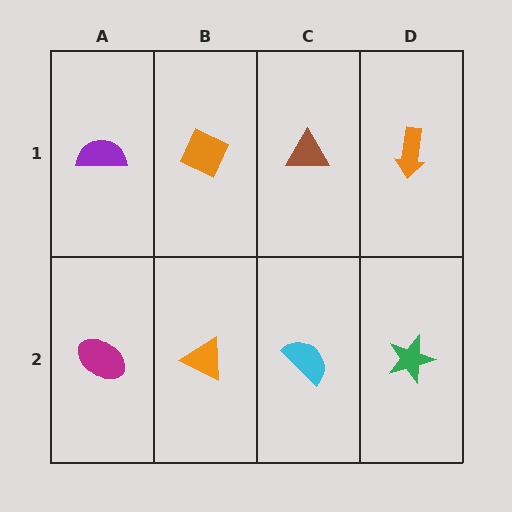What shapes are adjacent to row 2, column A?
A purple semicircle (row 1, column A), an orange triangle (row 2, column B).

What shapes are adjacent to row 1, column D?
A green star (row 2, column D), a brown triangle (row 1, column C).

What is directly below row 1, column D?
A green star.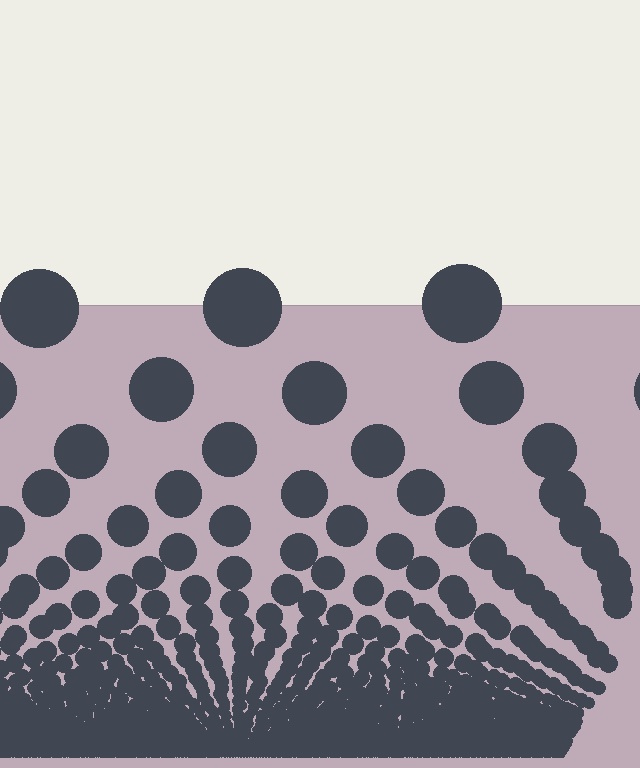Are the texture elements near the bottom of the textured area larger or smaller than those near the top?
Smaller. The gradient is inverted — elements near the bottom are smaller and denser.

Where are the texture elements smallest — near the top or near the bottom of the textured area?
Near the bottom.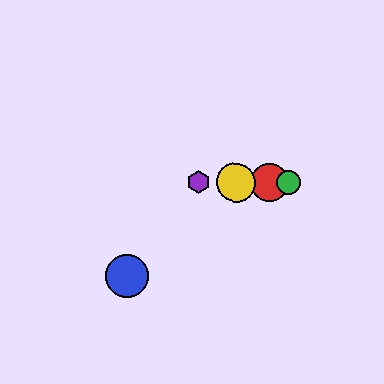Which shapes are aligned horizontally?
The red circle, the green circle, the yellow circle, the purple hexagon are aligned horizontally.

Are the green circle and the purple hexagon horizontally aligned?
Yes, both are at y≈183.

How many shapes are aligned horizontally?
4 shapes (the red circle, the green circle, the yellow circle, the purple hexagon) are aligned horizontally.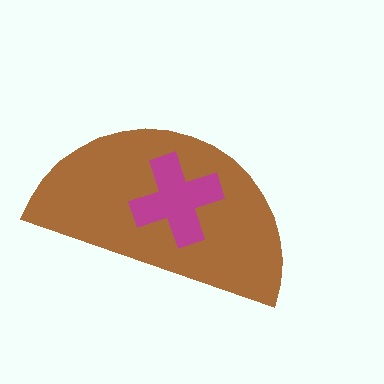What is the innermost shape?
The magenta cross.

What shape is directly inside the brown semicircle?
The magenta cross.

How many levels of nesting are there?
2.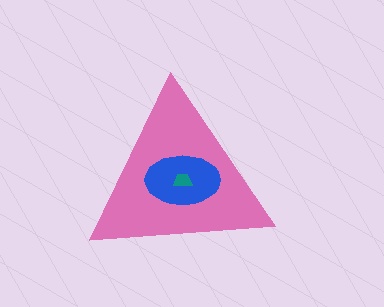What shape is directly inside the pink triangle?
The blue ellipse.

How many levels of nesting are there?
3.